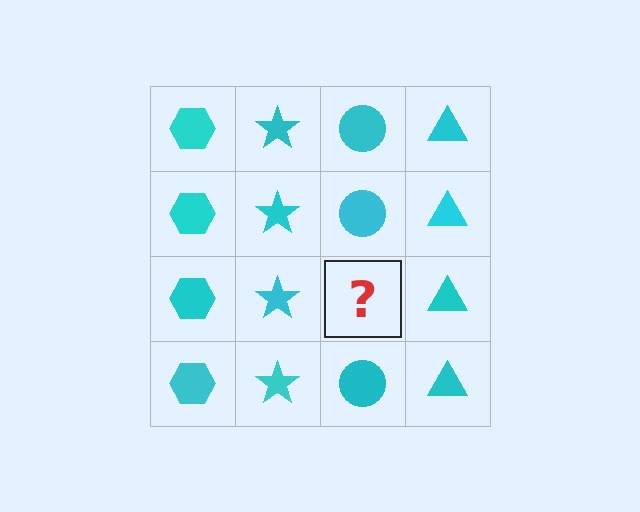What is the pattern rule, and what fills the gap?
The rule is that each column has a consistent shape. The gap should be filled with a cyan circle.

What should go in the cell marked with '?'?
The missing cell should contain a cyan circle.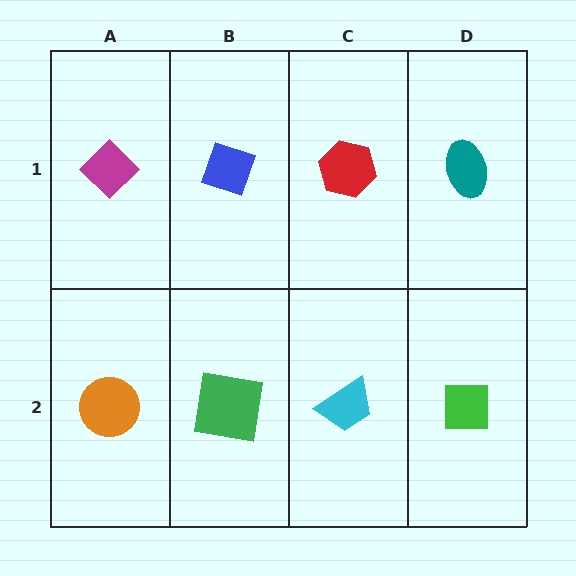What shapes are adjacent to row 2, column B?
A blue diamond (row 1, column B), an orange circle (row 2, column A), a cyan trapezoid (row 2, column C).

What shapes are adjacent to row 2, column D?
A teal ellipse (row 1, column D), a cyan trapezoid (row 2, column C).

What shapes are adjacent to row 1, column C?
A cyan trapezoid (row 2, column C), a blue diamond (row 1, column B), a teal ellipse (row 1, column D).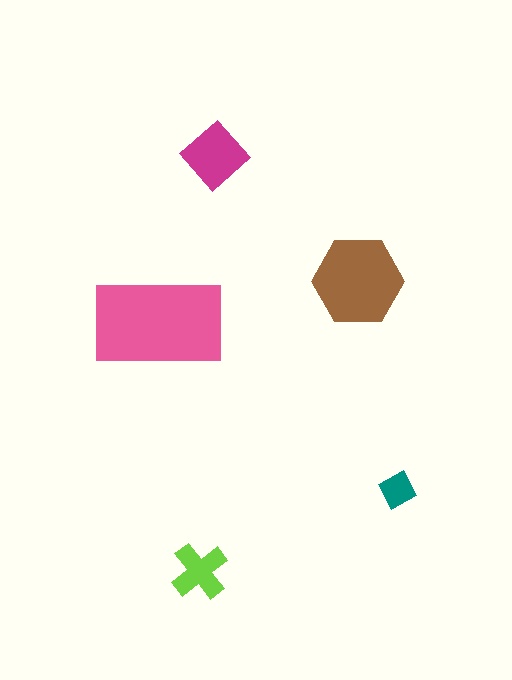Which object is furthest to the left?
The pink rectangle is leftmost.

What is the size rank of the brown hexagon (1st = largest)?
2nd.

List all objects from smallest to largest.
The teal diamond, the lime cross, the magenta diamond, the brown hexagon, the pink rectangle.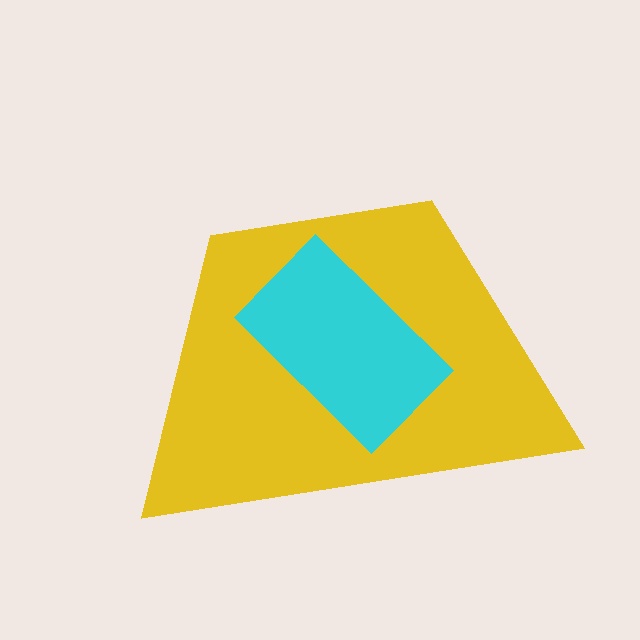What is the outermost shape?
The yellow trapezoid.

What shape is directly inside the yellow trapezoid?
The cyan rectangle.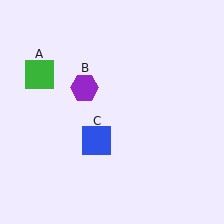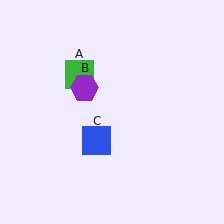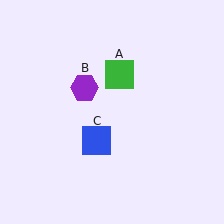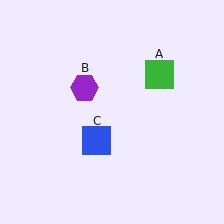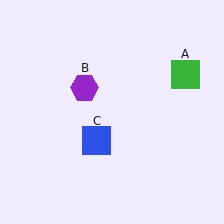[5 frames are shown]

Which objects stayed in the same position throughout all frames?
Purple hexagon (object B) and blue square (object C) remained stationary.